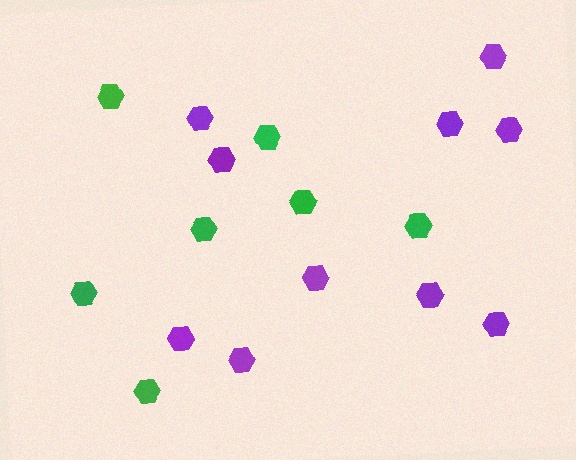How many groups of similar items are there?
There are 2 groups: one group of purple hexagons (10) and one group of green hexagons (7).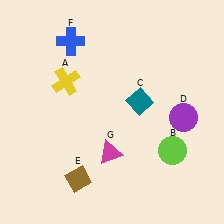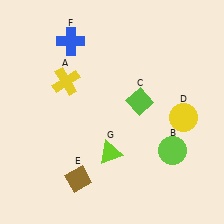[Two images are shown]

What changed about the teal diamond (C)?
In Image 1, C is teal. In Image 2, it changed to lime.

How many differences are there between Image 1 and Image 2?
There are 3 differences between the two images.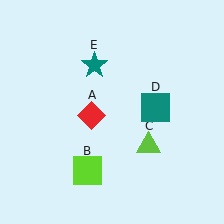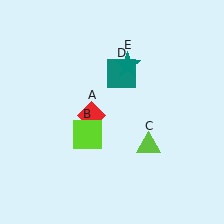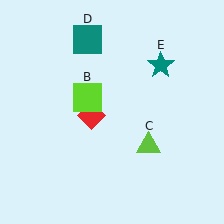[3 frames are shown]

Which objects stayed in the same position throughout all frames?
Red diamond (object A) and lime triangle (object C) remained stationary.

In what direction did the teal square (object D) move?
The teal square (object D) moved up and to the left.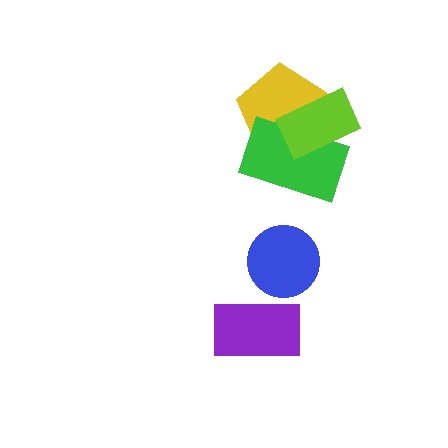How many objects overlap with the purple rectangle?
0 objects overlap with the purple rectangle.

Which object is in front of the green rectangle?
The lime rectangle is in front of the green rectangle.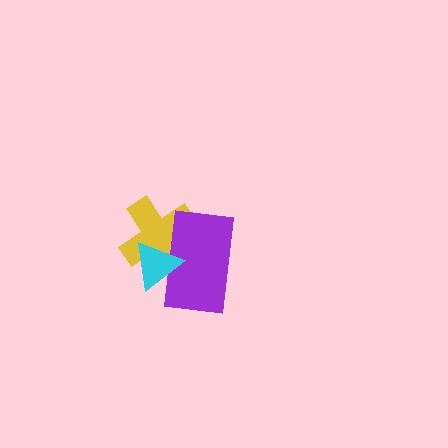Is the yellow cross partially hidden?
Yes, it is partially covered by another shape.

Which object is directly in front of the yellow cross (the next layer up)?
The purple rectangle is directly in front of the yellow cross.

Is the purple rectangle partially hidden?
Yes, it is partially covered by another shape.